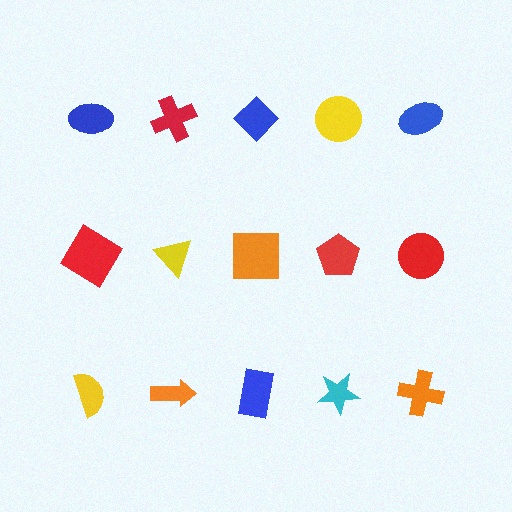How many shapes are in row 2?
5 shapes.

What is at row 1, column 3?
A blue diamond.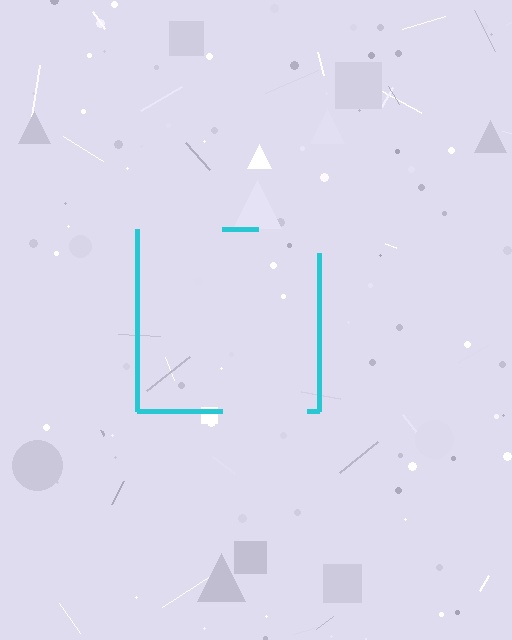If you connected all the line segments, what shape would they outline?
They would outline a square.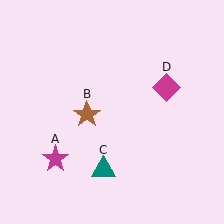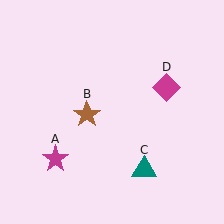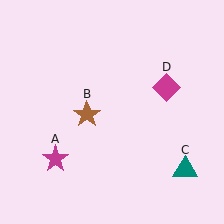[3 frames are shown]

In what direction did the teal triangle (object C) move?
The teal triangle (object C) moved right.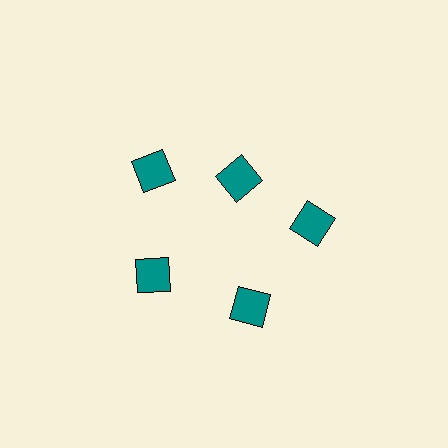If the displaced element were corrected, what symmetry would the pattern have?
It would have 5-fold rotational symmetry — the pattern would map onto itself every 72 degrees.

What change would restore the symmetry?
The symmetry would be restored by moving it outward, back onto the ring so that all 5 diamonds sit at equal angles and equal distance from the center.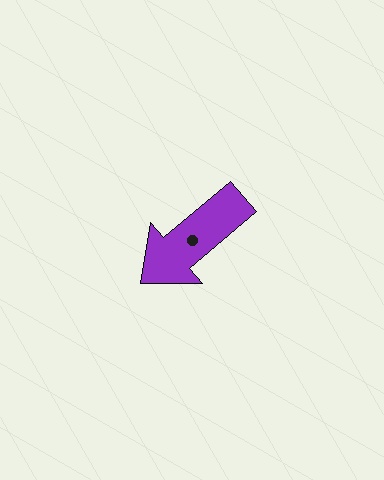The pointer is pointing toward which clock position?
Roughly 8 o'clock.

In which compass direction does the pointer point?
Southwest.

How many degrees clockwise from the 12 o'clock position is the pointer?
Approximately 230 degrees.